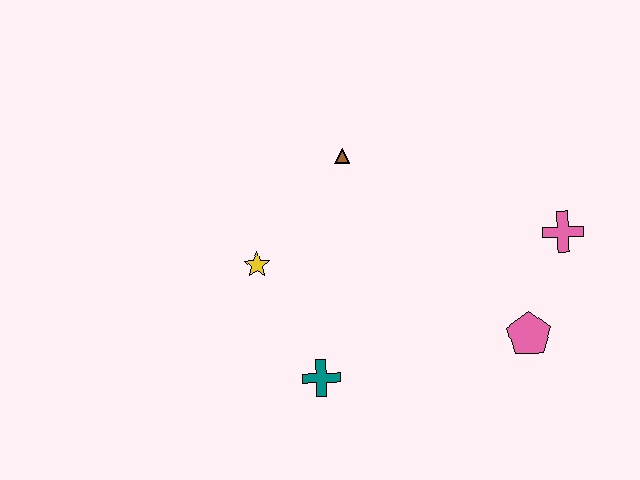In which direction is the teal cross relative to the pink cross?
The teal cross is to the left of the pink cross.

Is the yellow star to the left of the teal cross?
Yes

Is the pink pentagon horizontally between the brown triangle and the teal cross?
No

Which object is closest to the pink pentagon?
The pink cross is closest to the pink pentagon.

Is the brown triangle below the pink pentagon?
No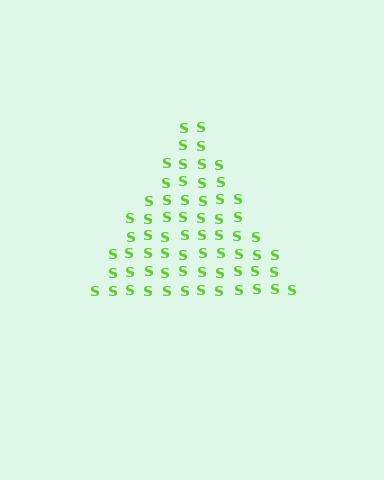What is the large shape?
The large shape is a triangle.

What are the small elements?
The small elements are letter S's.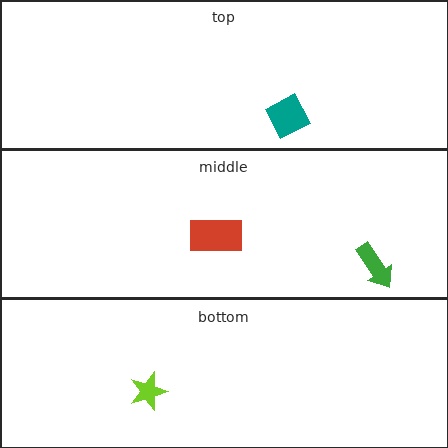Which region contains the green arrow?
The middle region.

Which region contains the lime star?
The bottom region.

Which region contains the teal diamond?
The top region.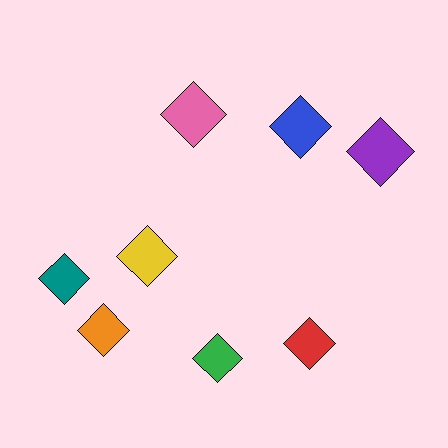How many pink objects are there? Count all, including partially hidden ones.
There is 1 pink object.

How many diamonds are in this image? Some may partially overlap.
There are 8 diamonds.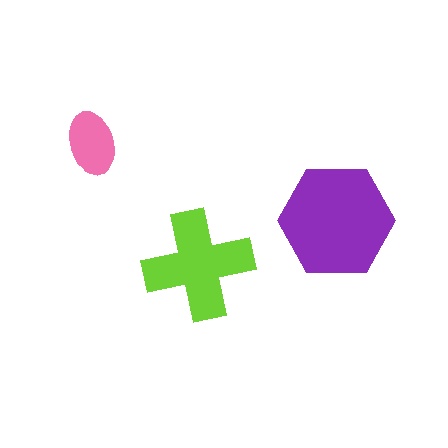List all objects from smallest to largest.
The pink ellipse, the lime cross, the purple hexagon.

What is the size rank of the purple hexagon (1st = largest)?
1st.